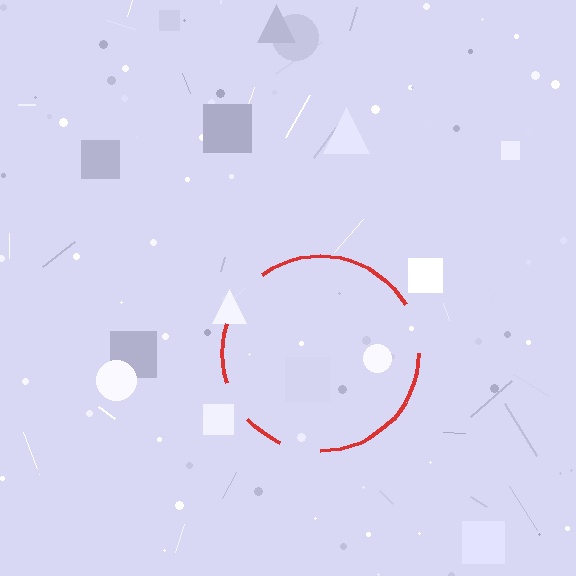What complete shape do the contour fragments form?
The contour fragments form a circle.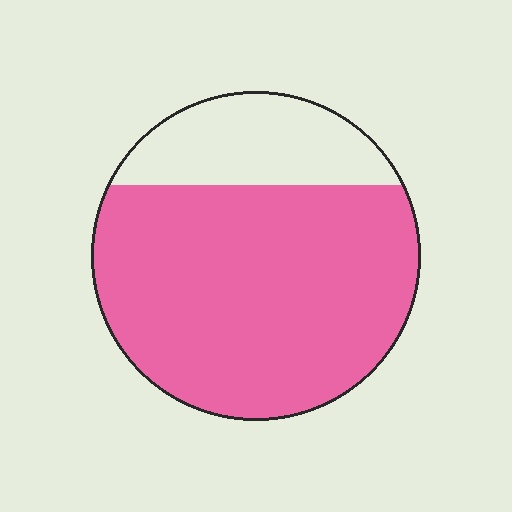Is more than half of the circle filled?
Yes.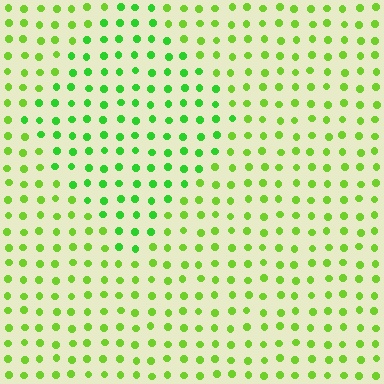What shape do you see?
I see a diamond.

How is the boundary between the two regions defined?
The boundary is defined purely by a slight shift in hue (about 25 degrees). Spacing, size, and orientation are identical on both sides.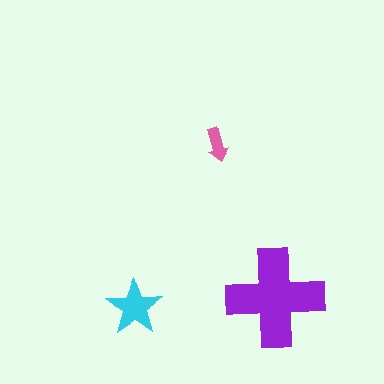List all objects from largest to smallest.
The purple cross, the cyan star, the pink arrow.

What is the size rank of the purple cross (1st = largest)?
1st.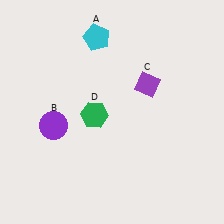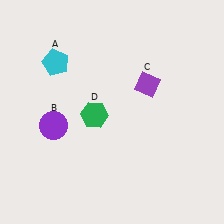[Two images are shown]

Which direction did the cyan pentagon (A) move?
The cyan pentagon (A) moved left.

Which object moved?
The cyan pentagon (A) moved left.